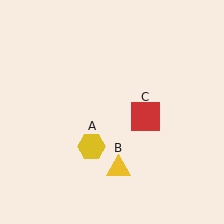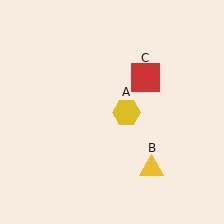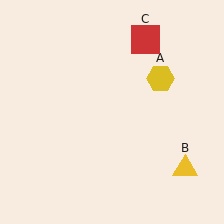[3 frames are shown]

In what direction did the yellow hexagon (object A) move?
The yellow hexagon (object A) moved up and to the right.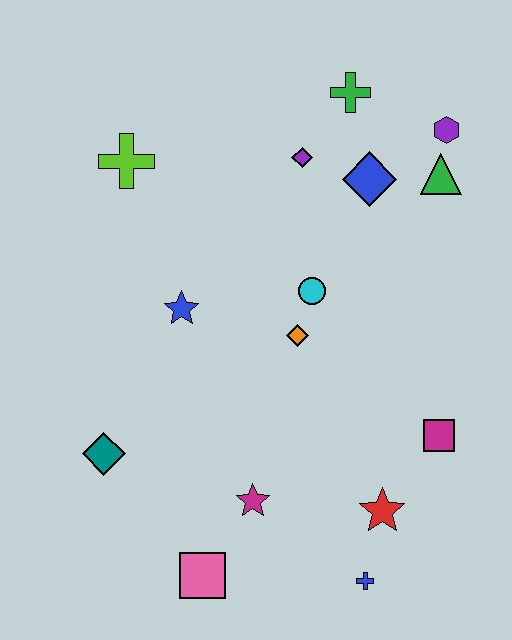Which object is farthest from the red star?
The lime cross is farthest from the red star.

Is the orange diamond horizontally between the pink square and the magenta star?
No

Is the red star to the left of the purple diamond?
No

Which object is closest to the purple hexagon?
The green triangle is closest to the purple hexagon.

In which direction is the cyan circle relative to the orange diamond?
The cyan circle is above the orange diamond.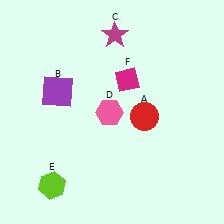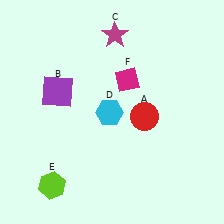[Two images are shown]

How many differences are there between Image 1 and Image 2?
There is 1 difference between the two images.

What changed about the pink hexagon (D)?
In Image 1, D is pink. In Image 2, it changed to cyan.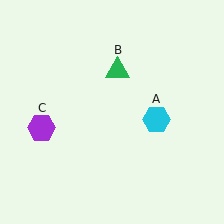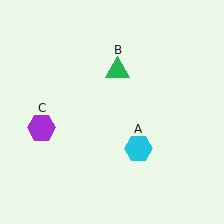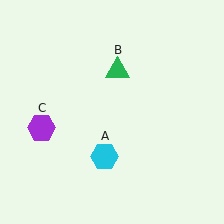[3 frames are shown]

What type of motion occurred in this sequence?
The cyan hexagon (object A) rotated clockwise around the center of the scene.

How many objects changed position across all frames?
1 object changed position: cyan hexagon (object A).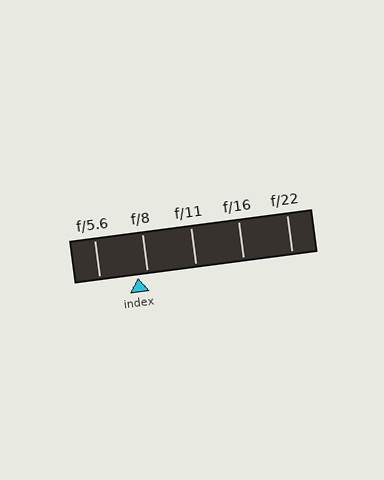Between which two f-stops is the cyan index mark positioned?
The index mark is between f/5.6 and f/8.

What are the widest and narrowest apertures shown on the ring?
The widest aperture shown is f/5.6 and the narrowest is f/22.